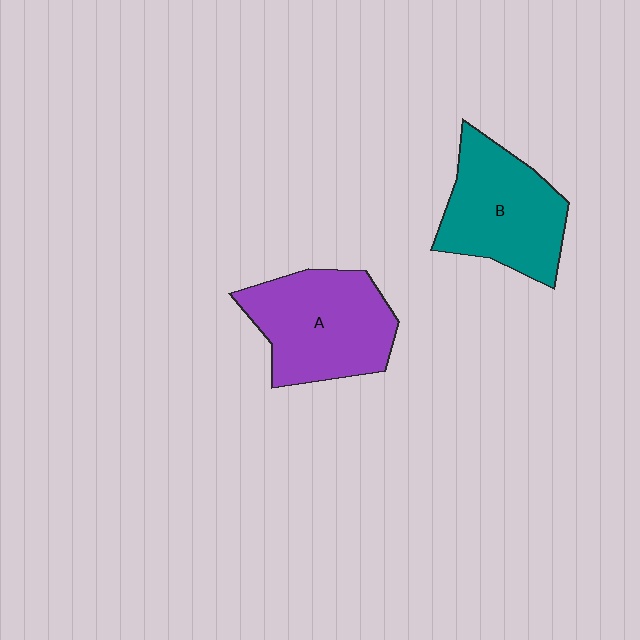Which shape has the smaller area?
Shape B (teal).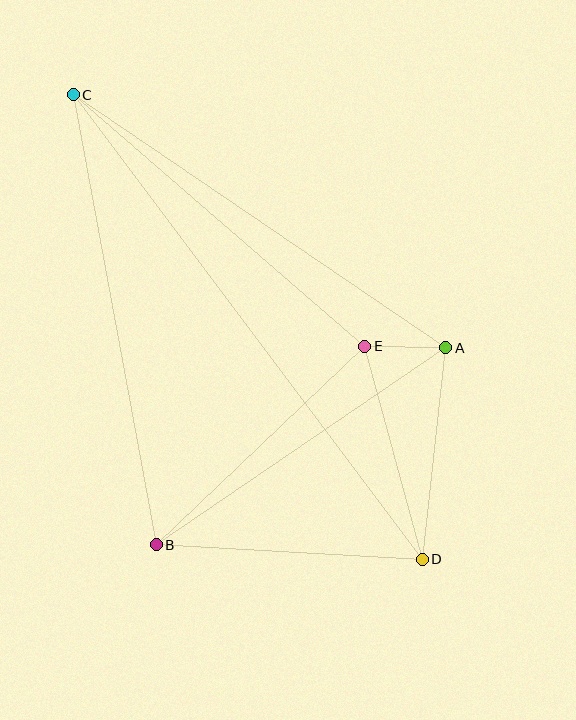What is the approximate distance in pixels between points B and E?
The distance between B and E is approximately 288 pixels.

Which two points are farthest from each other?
Points C and D are farthest from each other.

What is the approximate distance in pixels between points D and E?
The distance between D and E is approximately 221 pixels.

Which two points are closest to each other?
Points A and E are closest to each other.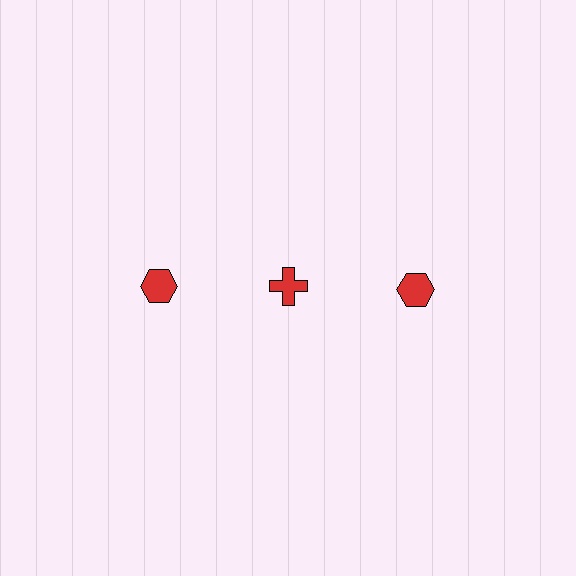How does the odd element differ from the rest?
It has a different shape: cross instead of hexagon.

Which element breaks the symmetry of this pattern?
The red cross in the top row, second from left column breaks the symmetry. All other shapes are red hexagons.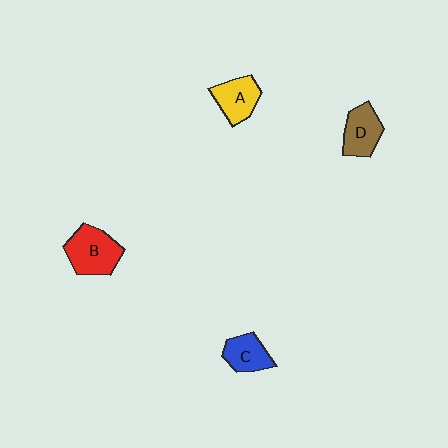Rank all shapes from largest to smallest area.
From largest to smallest: B (red), D (brown), A (yellow), C (blue).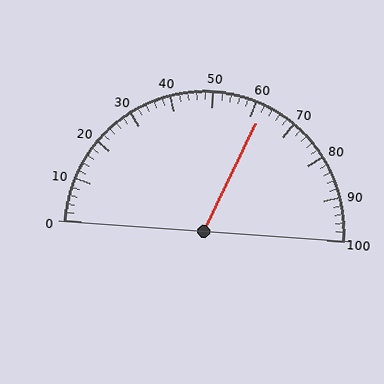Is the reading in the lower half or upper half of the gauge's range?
The reading is in the upper half of the range (0 to 100).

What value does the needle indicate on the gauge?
The needle indicates approximately 62.